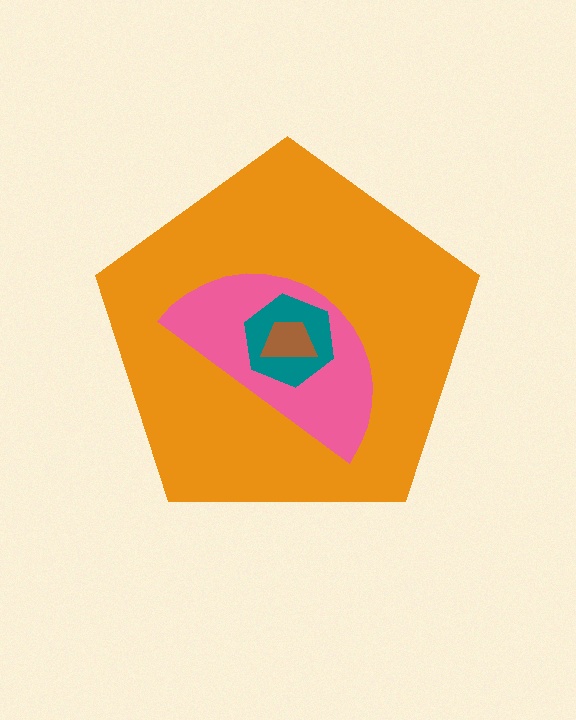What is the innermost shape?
The brown trapezoid.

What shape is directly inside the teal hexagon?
The brown trapezoid.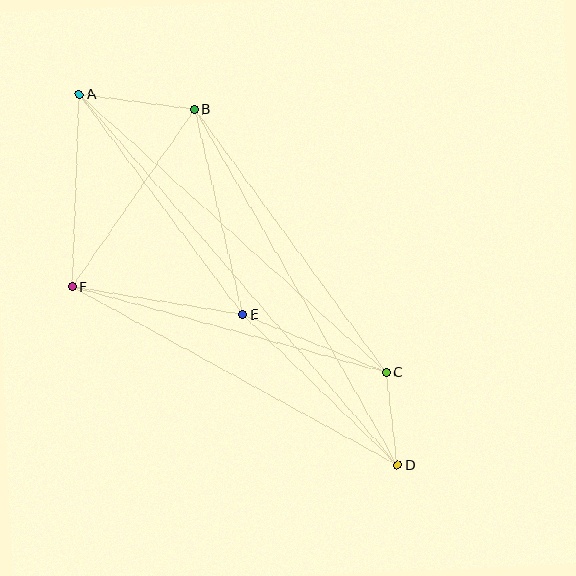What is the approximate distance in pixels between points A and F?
The distance between A and F is approximately 193 pixels.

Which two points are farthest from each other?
Points A and D are farthest from each other.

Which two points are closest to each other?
Points C and D are closest to each other.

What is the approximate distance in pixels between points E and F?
The distance between E and F is approximately 173 pixels.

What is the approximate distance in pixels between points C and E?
The distance between C and E is approximately 154 pixels.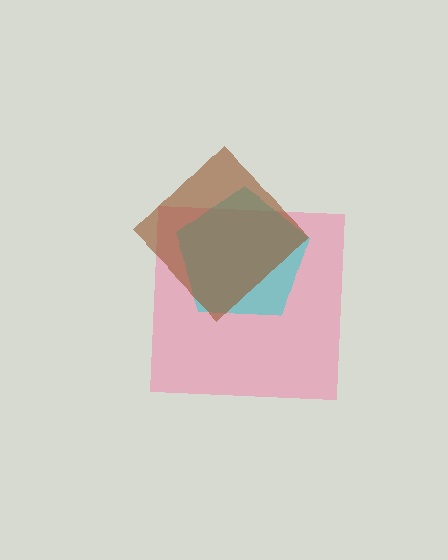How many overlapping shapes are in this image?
There are 3 overlapping shapes in the image.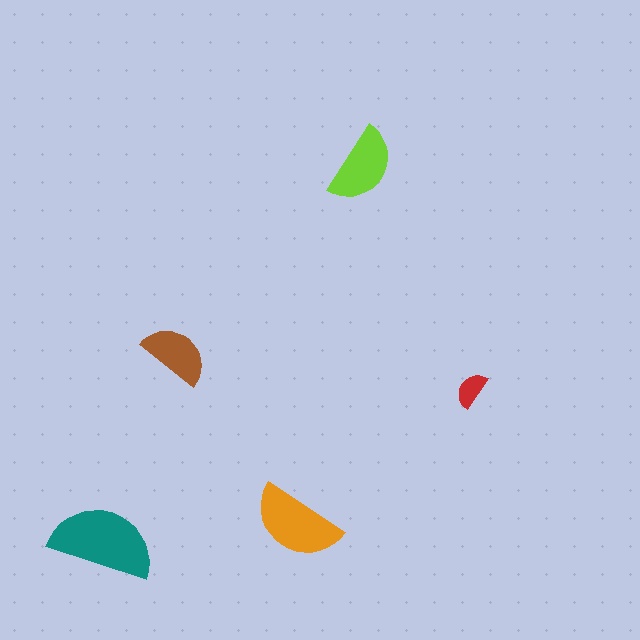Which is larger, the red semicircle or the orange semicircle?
The orange one.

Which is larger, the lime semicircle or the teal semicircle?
The teal one.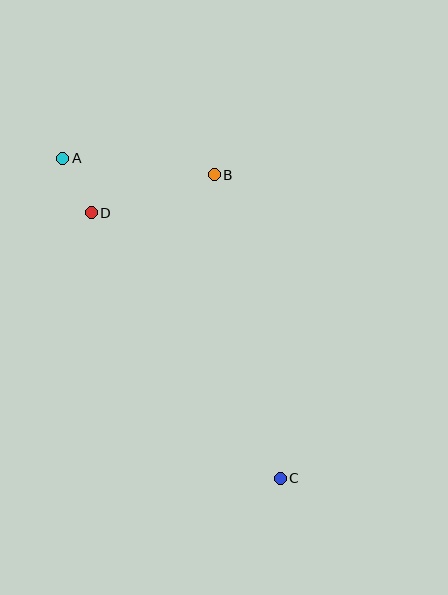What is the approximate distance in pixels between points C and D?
The distance between C and D is approximately 326 pixels.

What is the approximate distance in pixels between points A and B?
The distance between A and B is approximately 153 pixels.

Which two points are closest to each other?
Points A and D are closest to each other.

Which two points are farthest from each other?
Points A and C are farthest from each other.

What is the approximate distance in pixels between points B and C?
The distance between B and C is approximately 311 pixels.